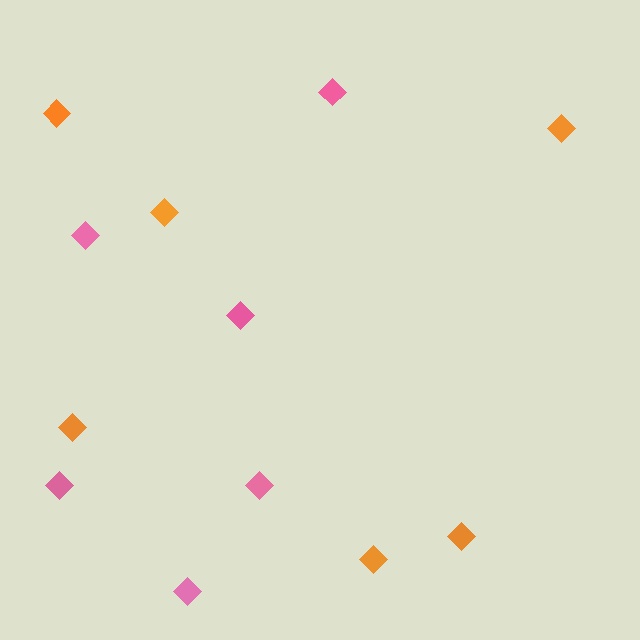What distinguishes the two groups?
There are 2 groups: one group of pink diamonds (6) and one group of orange diamonds (6).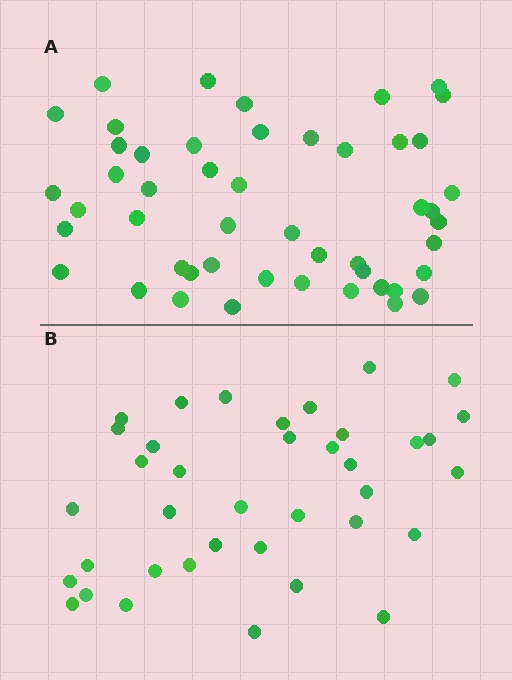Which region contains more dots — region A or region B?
Region A (the top region) has more dots.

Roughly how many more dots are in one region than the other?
Region A has roughly 12 or so more dots than region B.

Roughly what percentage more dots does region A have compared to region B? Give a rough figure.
About 30% more.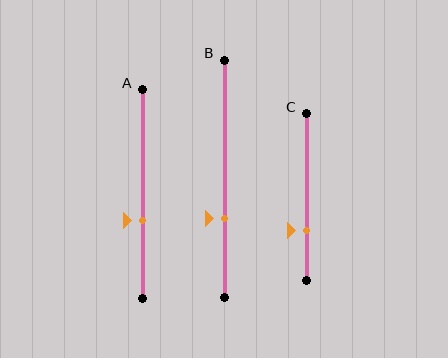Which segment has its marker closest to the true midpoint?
Segment A has its marker closest to the true midpoint.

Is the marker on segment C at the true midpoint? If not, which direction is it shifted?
No, the marker on segment C is shifted downward by about 20% of the segment length.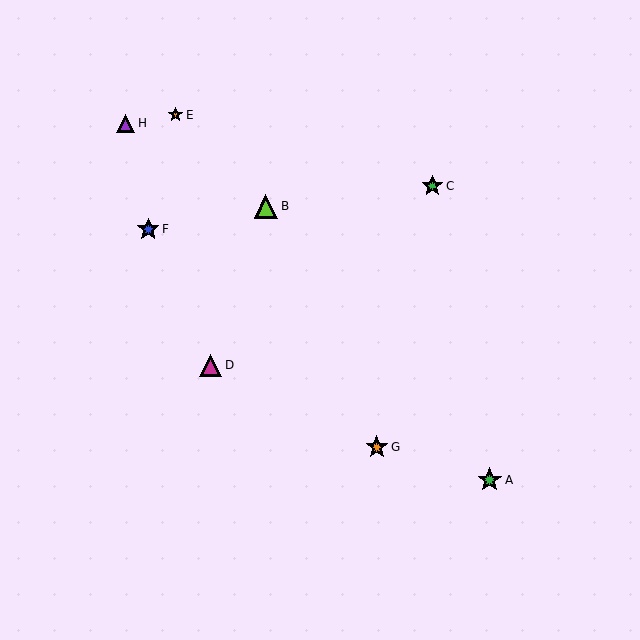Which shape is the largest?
The green star (labeled A) is the largest.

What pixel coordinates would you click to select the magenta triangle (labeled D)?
Click at (211, 365) to select the magenta triangle D.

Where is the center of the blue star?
The center of the blue star is at (148, 229).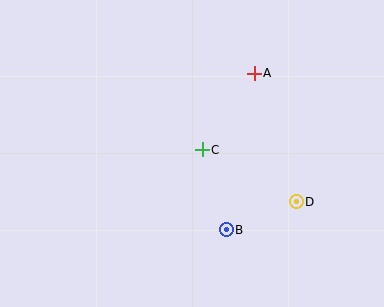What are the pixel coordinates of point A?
Point A is at (254, 73).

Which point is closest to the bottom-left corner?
Point B is closest to the bottom-left corner.